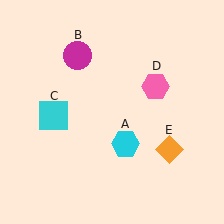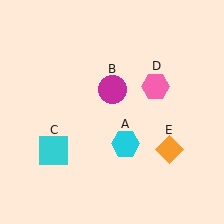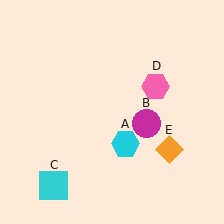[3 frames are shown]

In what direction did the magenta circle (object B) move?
The magenta circle (object B) moved down and to the right.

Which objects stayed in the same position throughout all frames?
Cyan hexagon (object A) and pink hexagon (object D) and orange diamond (object E) remained stationary.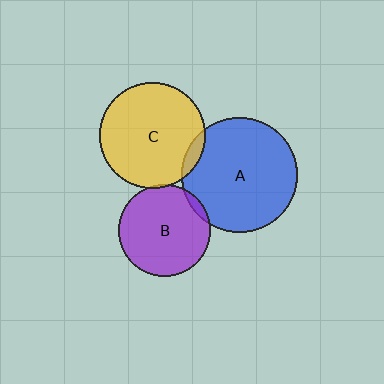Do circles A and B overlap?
Yes.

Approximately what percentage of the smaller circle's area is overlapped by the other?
Approximately 5%.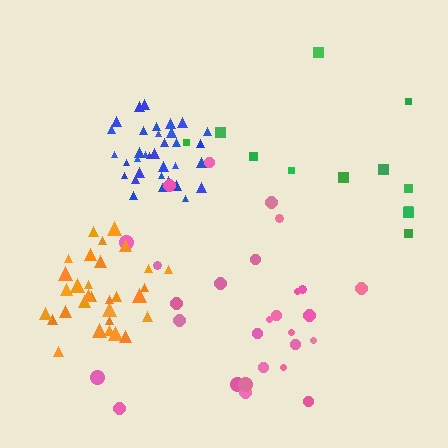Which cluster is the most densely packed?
Blue.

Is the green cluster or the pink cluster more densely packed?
Pink.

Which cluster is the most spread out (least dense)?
Green.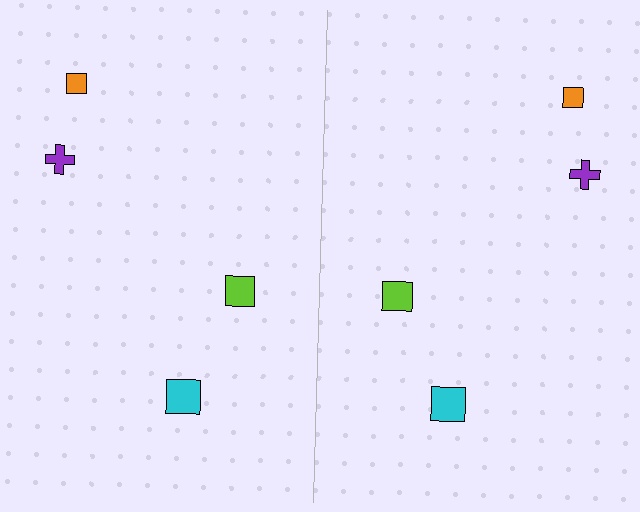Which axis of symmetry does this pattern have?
The pattern has a vertical axis of symmetry running through the center of the image.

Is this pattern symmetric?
Yes, this pattern has bilateral (reflection) symmetry.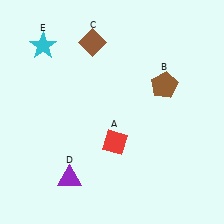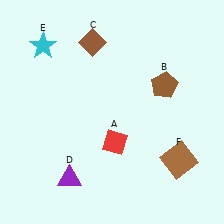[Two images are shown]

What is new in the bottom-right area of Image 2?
A brown square (F) was added in the bottom-right area of Image 2.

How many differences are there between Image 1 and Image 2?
There is 1 difference between the two images.